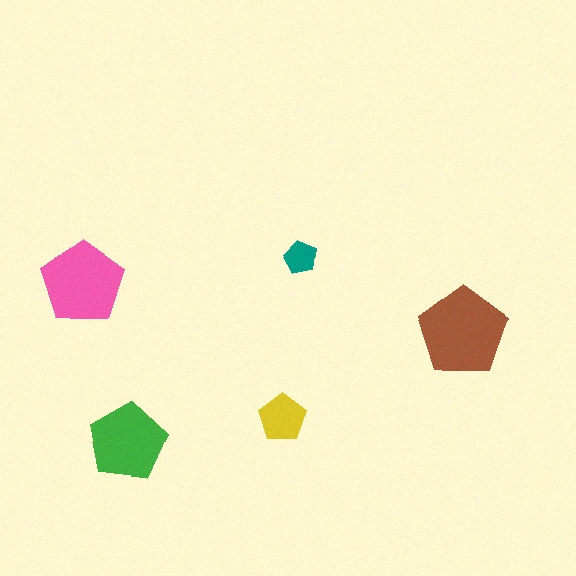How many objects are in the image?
There are 5 objects in the image.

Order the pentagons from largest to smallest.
the brown one, the pink one, the green one, the yellow one, the teal one.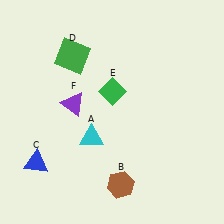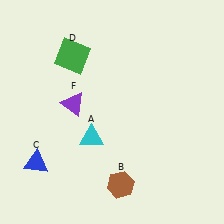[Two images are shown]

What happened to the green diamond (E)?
The green diamond (E) was removed in Image 2. It was in the top-right area of Image 1.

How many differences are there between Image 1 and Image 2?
There is 1 difference between the two images.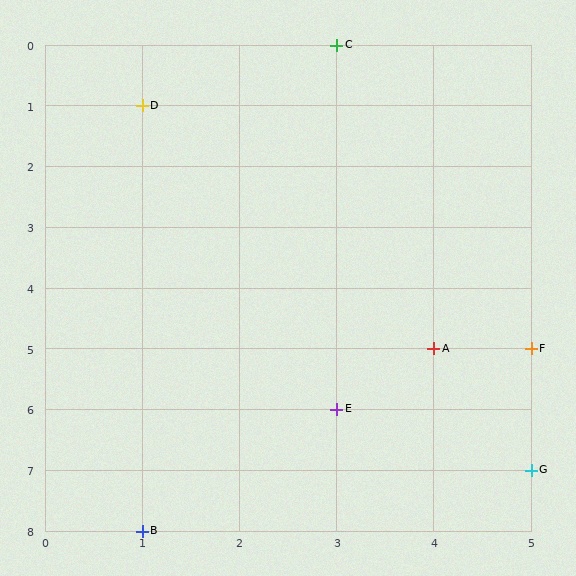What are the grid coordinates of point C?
Point C is at grid coordinates (3, 0).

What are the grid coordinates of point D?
Point D is at grid coordinates (1, 1).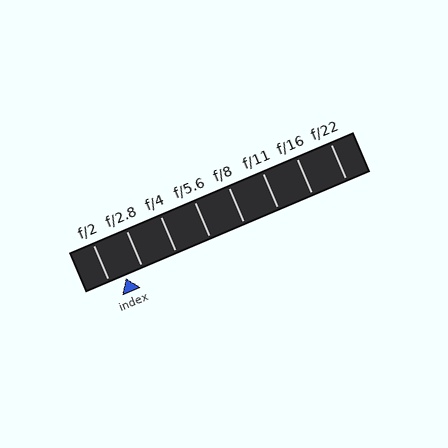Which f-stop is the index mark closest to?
The index mark is closest to f/2.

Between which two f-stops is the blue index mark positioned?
The index mark is between f/2 and f/2.8.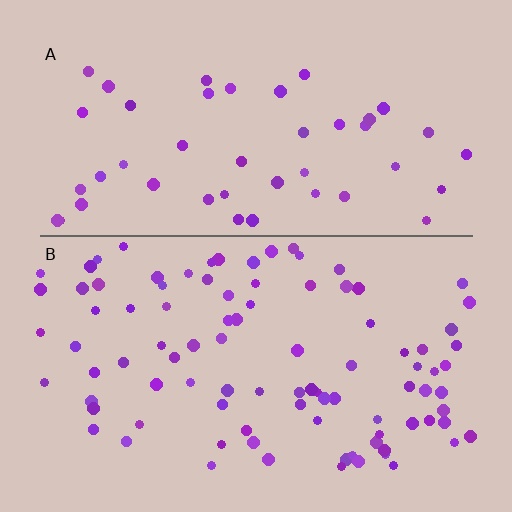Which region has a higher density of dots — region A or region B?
B (the bottom).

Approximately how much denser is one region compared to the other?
Approximately 2.1× — region B over region A.